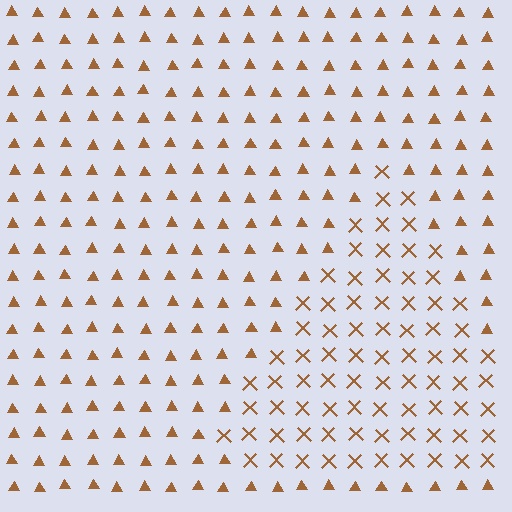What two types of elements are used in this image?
The image uses X marks inside the triangle region and triangles outside it.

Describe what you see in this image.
The image is filled with small brown elements arranged in a uniform grid. A triangle-shaped region contains X marks, while the surrounding area contains triangles. The boundary is defined purely by the change in element shape.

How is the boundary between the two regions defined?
The boundary is defined by a change in element shape: X marks inside vs. triangles outside. All elements share the same color and spacing.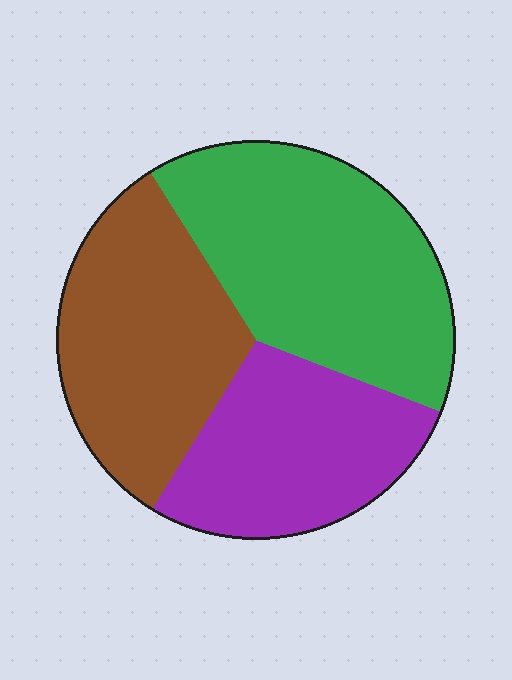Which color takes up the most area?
Green, at roughly 40%.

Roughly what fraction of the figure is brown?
Brown takes up about one third (1/3) of the figure.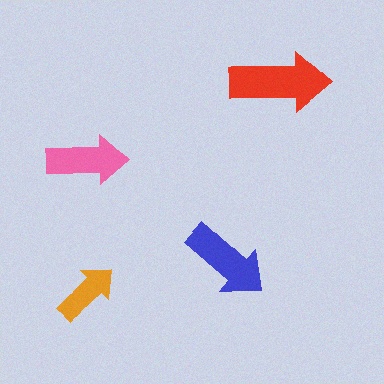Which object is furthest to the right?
The red arrow is rightmost.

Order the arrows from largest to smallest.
the red one, the blue one, the pink one, the orange one.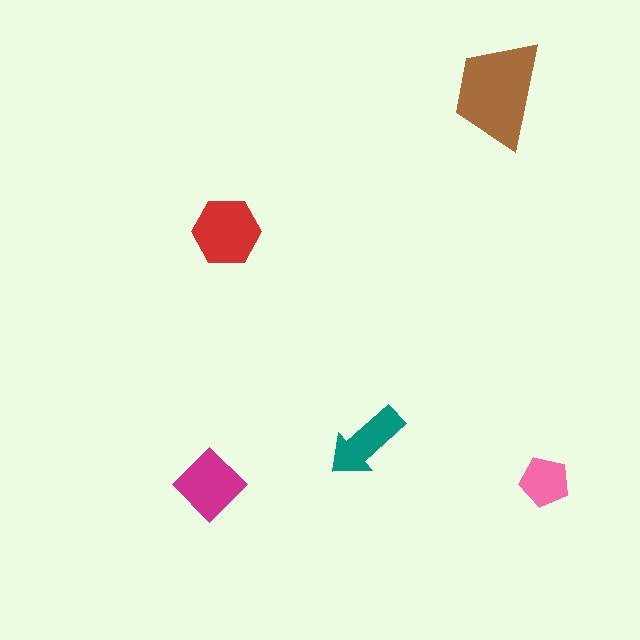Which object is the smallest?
The pink pentagon.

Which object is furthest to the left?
The magenta diamond is leftmost.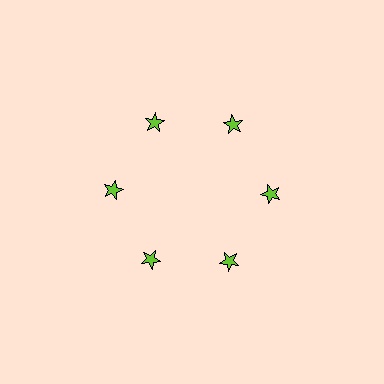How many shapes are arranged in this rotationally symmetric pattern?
There are 6 shapes, arranged in 6 groups of 1.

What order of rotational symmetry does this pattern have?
This pattern has 6-fold rotational symmetry.